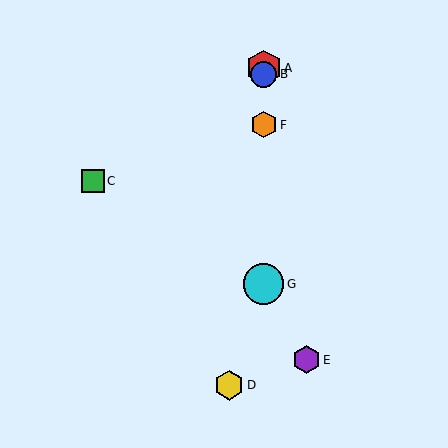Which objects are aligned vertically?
Objects A, B, F, G are aligned vertically.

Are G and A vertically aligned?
Yes, both are at x≈264.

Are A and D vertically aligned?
No, A is at x≈264 and D is at x≈229.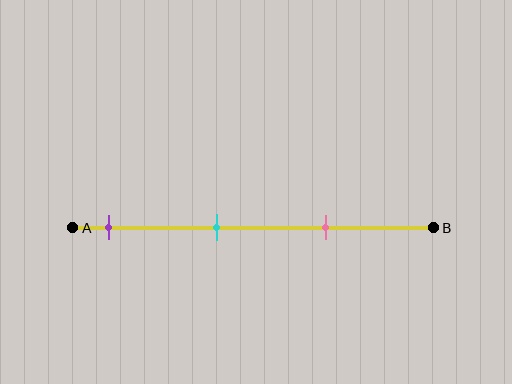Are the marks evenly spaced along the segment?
Yes, the marks are approximately evenly spaced.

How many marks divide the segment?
There are 3 marks dividing the segment.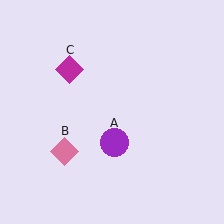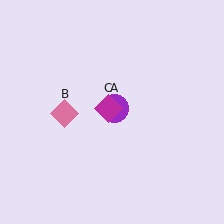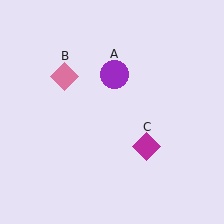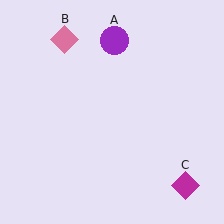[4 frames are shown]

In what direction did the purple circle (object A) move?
The purple circle (object A) moved up.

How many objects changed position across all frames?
3 objects changed position: purple circle (object A), pink diamond (object B), magenta diamond (object C).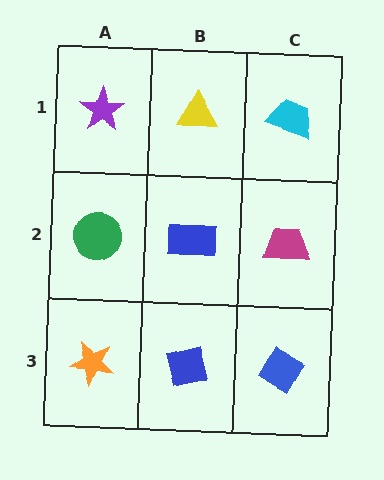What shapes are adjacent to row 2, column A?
A purple star (row 1, column A), an orange star (row 3, column A), a blue rectangle (row 2, column B).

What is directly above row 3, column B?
A blue rectangle.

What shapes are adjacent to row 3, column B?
A blue rectangle (row 2, column B), an orange star (row 3, column A), a blue diamond (row 3, column C).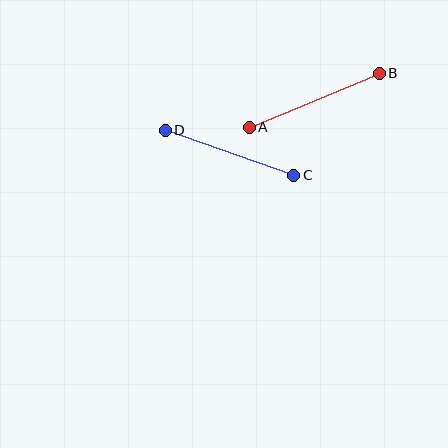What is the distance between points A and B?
The distance is approximately 141 pixels.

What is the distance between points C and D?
The distance is approximately 136 pixels.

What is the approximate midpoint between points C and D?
The midpoint is at approximately (229, 153) pixels.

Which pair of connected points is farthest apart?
Points A and B are farthest apart.